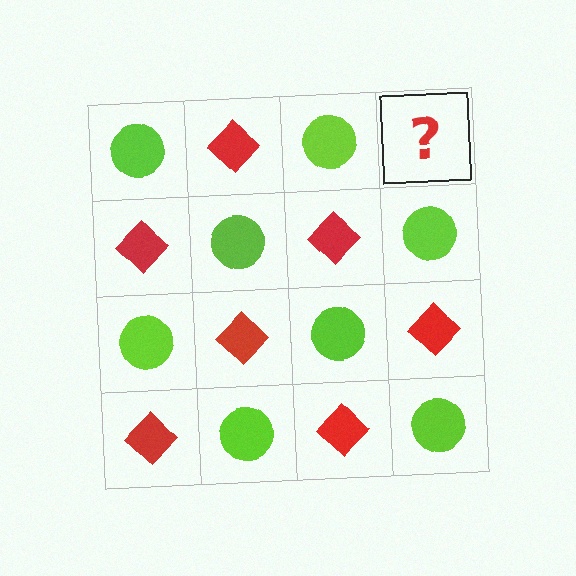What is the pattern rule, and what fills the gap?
The rule is that it alternates lime circle and red diamond in a checkerboard pattern. The gap should be filled with a red diamond.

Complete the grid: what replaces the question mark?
The question mark should be replaced with a red diamond.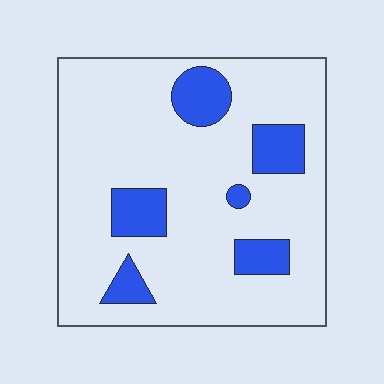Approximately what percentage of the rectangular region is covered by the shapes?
Approximately 15%.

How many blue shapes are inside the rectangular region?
6.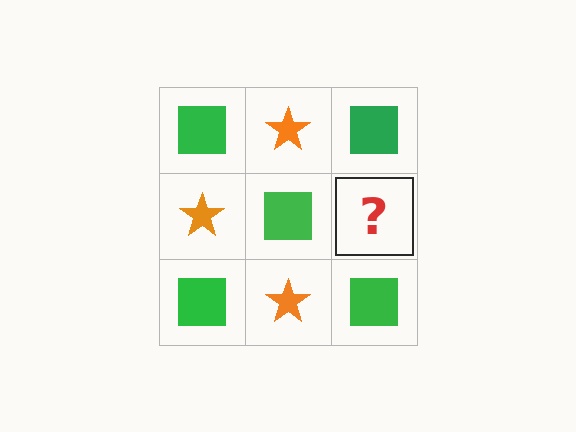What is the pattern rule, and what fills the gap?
The rule is that it alternates green square and orange star in a checkerboard pattern. The gap should be filled with an orange star.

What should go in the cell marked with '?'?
The missing cell should contain an orange star.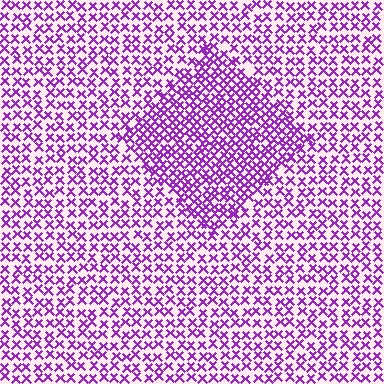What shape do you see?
I see a diamond.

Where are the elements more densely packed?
The elements are more densely packed inside the diamond boundary.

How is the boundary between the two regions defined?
The boundary is defined by a change in element density (approximately 1.7x ratio). All elements are the same color, size, and shape.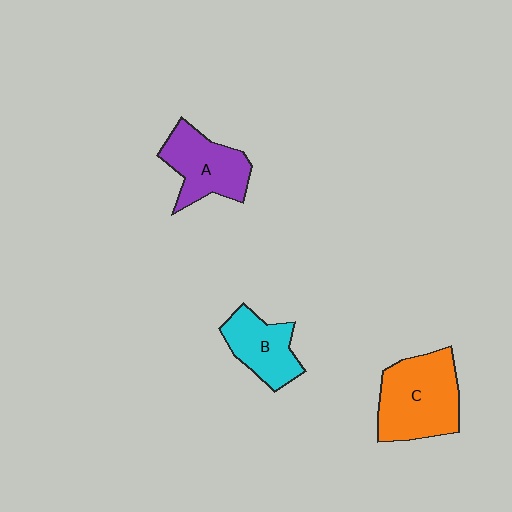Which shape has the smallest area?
Shape B (cyan).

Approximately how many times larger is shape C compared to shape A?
Approximately 1.3 times.